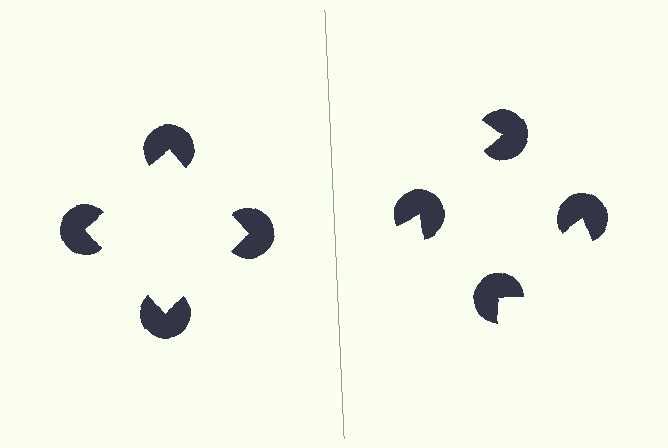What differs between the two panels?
The pac-man discs are positioned identically on both sides; only the wedge orientations differ. On the left they align to a square; on the right they are misaligned.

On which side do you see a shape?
An illusory square appears on the left side. On the right side the wedge cuts are rotated, so no coherent shape forms.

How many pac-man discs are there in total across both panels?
8 — 4 on each side.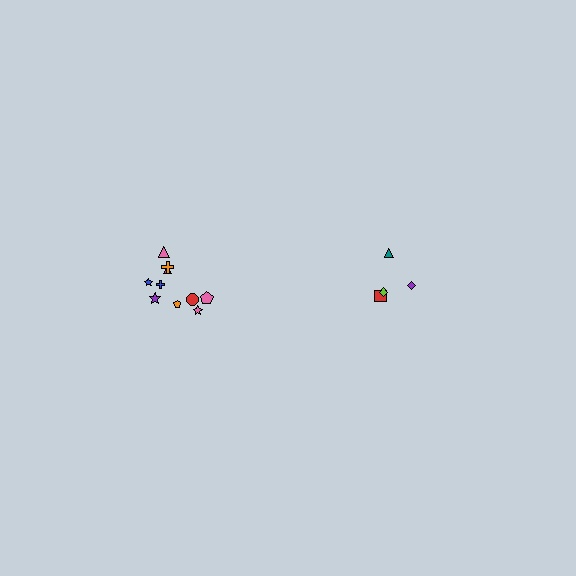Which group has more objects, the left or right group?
The left group.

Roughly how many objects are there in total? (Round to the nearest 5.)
Roughly 15 objects in total.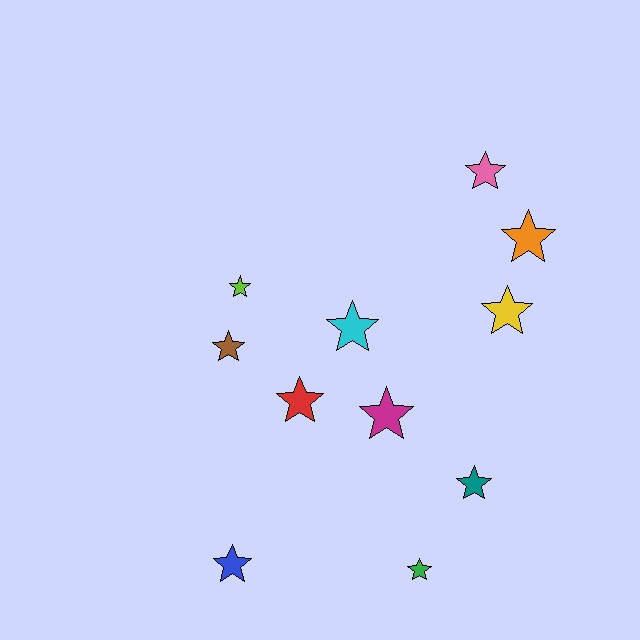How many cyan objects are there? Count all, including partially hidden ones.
There is 1 cyan object.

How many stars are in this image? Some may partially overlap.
There are 11 stars.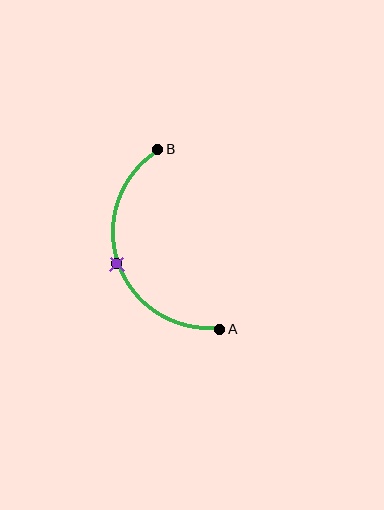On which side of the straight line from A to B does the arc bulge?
The arc bulges to the left of the straight line connecting A and B.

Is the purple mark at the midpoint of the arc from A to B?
Yes. The purple mark lies on the arc at equal arc-length from both A and B — it is the arc midpoint.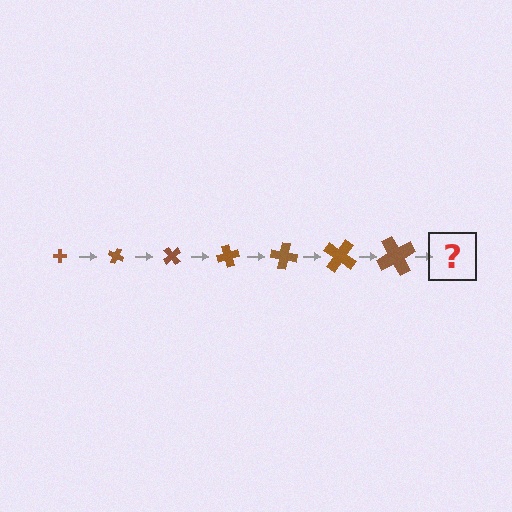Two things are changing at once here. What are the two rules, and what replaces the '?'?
The two rules are that the cross grows larger each step and it rotates 25 degrees each step. The '?' should be a cross, larger than the previous one and rotated 175 degrees from the start.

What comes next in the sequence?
The next element should be a cross, larger than the previous one and rotated 175 degrees from the start.